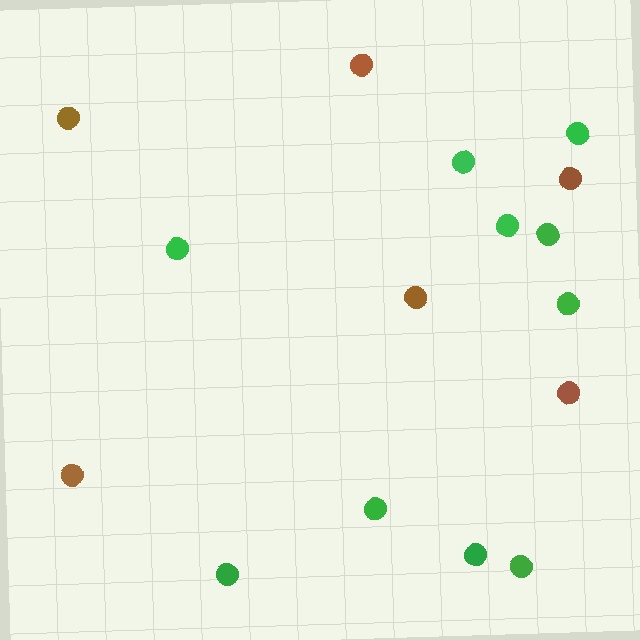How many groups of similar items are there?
There are 2 groups: one group of brown circles (6) and one group of green circles (10).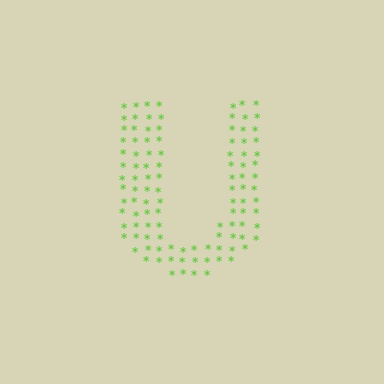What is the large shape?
The large shape is the letter U.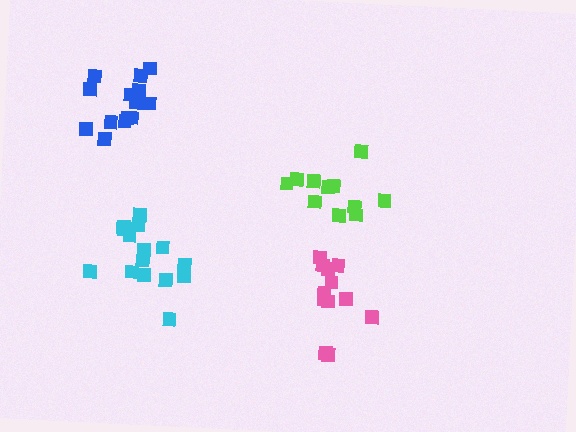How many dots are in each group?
Group 1: 11 dots, Group 2: 15 dots, Group 3: 15 dots, Group 4: 12 dots (53 total).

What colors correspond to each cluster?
The clusters are colored: lime, blue, cyan, pink.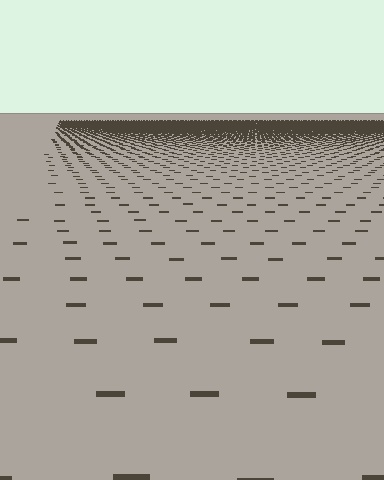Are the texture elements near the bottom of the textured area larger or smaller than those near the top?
Larger. Near the bottom, elements are closer to the viewer and appear at a bigger on-screen size.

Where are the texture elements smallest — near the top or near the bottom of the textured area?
Near the top.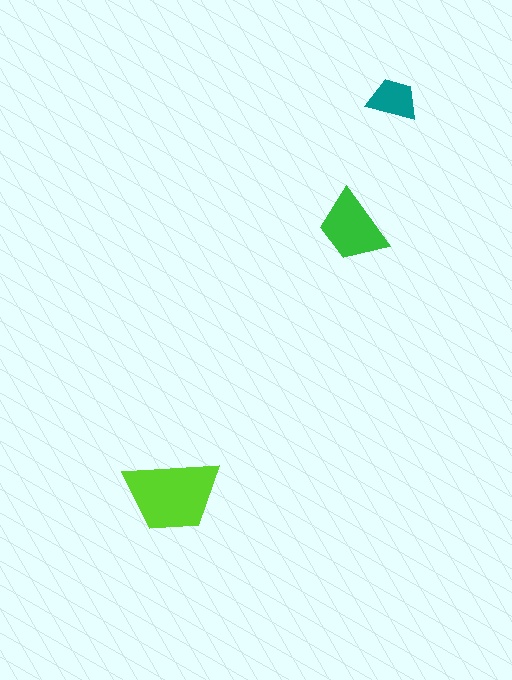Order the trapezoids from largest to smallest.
the lime one, the green one, the teal one.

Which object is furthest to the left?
The lime trapezoid is leftmost.